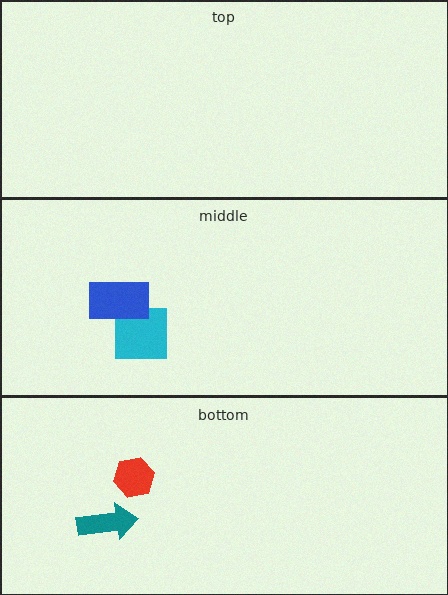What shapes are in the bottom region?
The red hexagon, the teal arrow.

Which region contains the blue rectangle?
The middle region.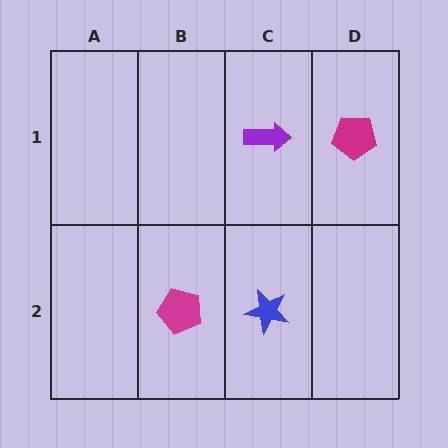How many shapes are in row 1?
2 shapes.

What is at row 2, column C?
A blue star.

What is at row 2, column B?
A magenta pentagon.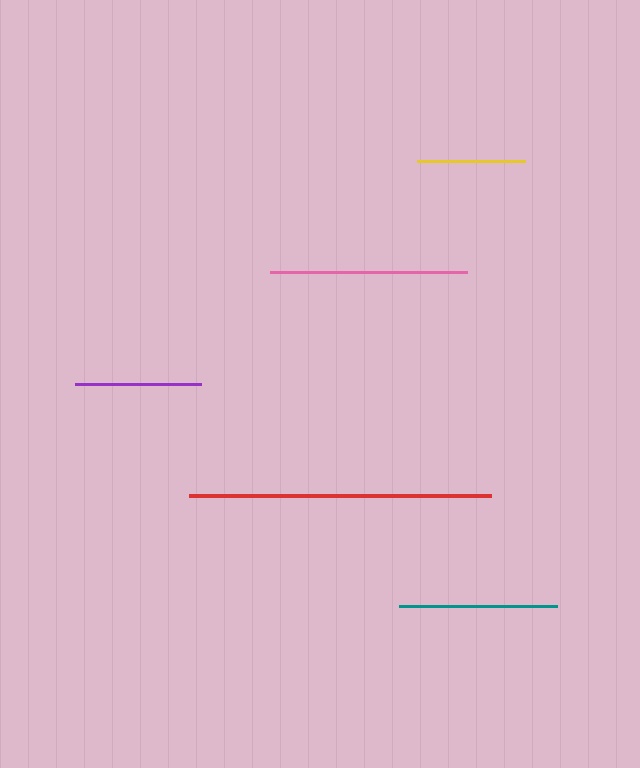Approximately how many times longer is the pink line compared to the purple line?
The pink line is approximately 1.6 times the length of the purple line.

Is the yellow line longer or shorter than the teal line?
The teal line is longer than the yellow line.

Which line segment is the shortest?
The yellow line is the shortest at approximately 108 pixels.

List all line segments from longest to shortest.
From longest to shortest: red, pink, teal, purple, yellow.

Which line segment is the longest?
The red line is the longest at approximately 302 pixels.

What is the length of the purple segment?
The purple segment is approximately 127 pixels long.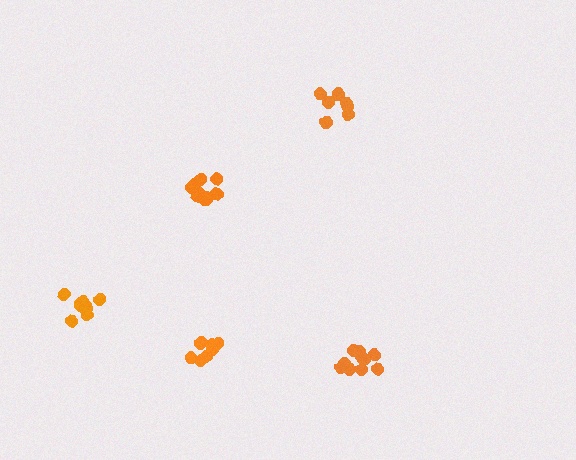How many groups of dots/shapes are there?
There are 5 groups.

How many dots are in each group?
Group 1: 10 dots, Group 2: 8 dots, Group 3: 10 dots, Group 4: 7 dots, Group 5: 10 dots (45 total).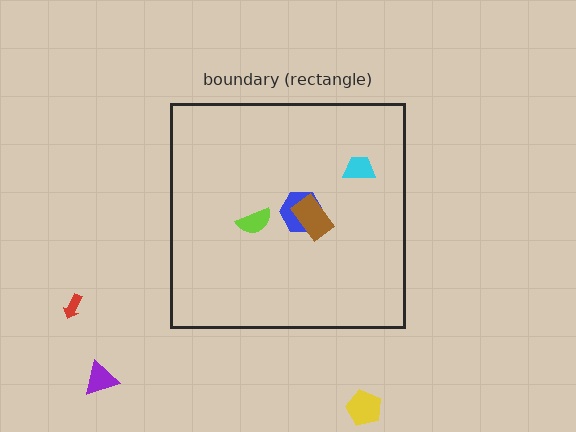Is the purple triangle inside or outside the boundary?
Outside.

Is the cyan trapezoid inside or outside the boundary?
Inside.